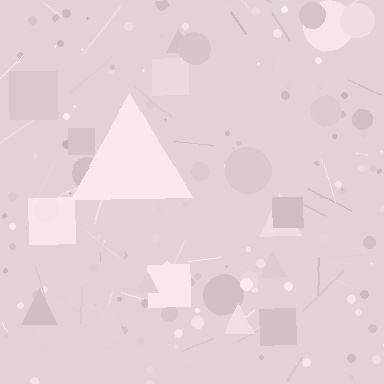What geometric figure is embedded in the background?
A triangle is embedded in the background.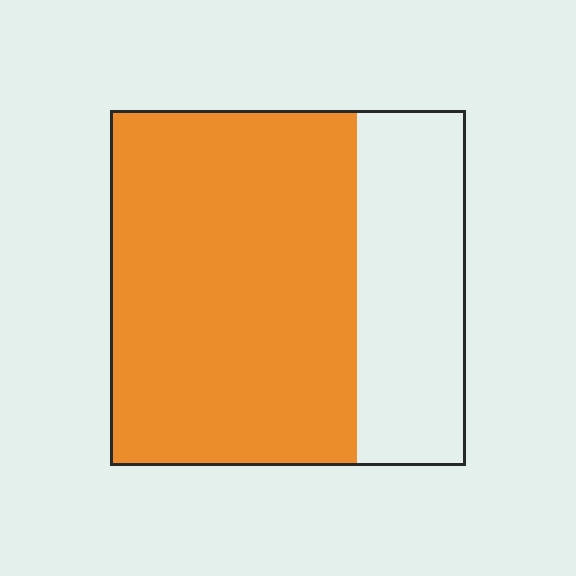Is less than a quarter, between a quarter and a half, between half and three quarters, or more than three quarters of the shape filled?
Between half and three quarters.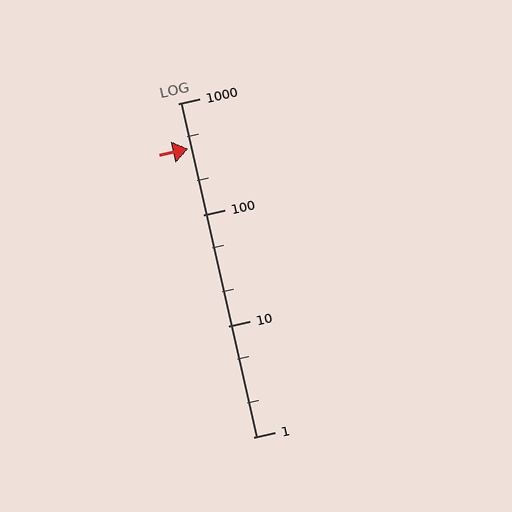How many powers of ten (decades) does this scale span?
The scale spans 3 decades, from 1 to 1000.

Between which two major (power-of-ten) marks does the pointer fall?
The pointer is between 100 and 1000.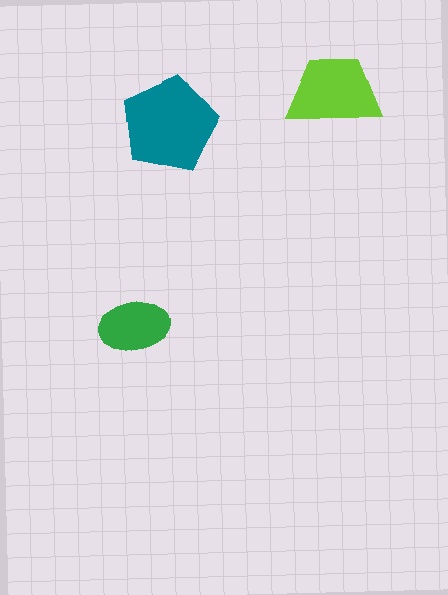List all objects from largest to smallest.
The teal pentagon, the lime trapezoid, the green ellipse.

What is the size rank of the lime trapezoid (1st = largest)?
2nd.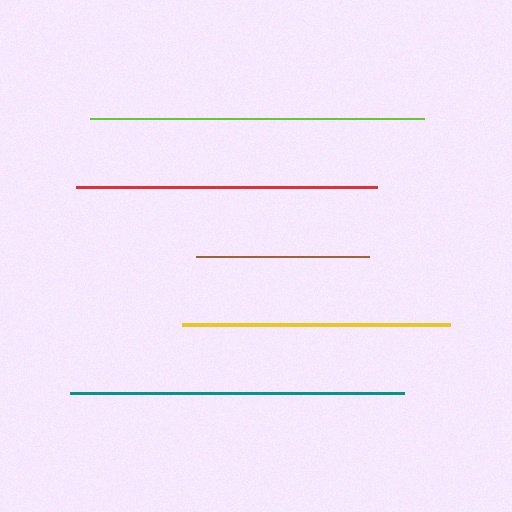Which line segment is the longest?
The lime line is the longest at approximately 334 pixels.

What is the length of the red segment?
The red segment is approximately 301 pixels long.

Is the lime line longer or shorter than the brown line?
The lime line is longer than the brown line.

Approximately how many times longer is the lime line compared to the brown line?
The lime line is approximately 1.9 times the length of the brown line.